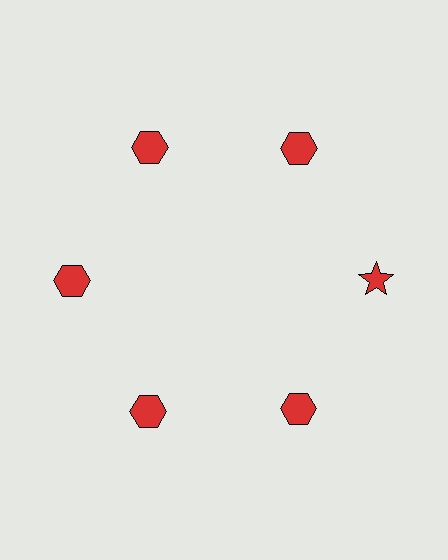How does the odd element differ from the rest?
It has a different shape: star instead of hexagon.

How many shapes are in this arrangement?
There are 6 shapes arranged in a ring pattern.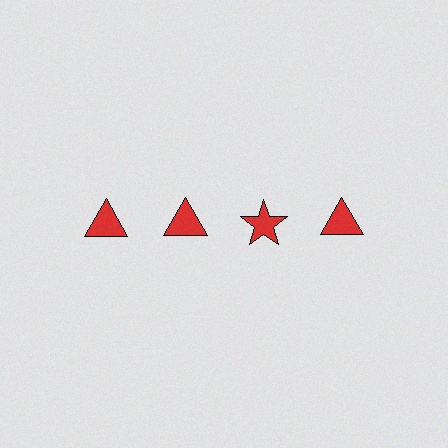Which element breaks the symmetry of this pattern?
The red star in the top row, center column breaks the symmetry. All other shapes are red triangles.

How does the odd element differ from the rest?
It has a different shape: star instead of triangle.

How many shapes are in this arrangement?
There are 4 shapes arranged in a grid pattern.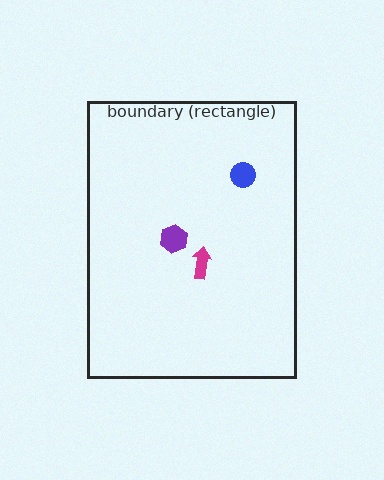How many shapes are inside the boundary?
3 inside, 0 outside.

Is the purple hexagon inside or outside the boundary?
Inside.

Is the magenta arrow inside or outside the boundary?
Inside.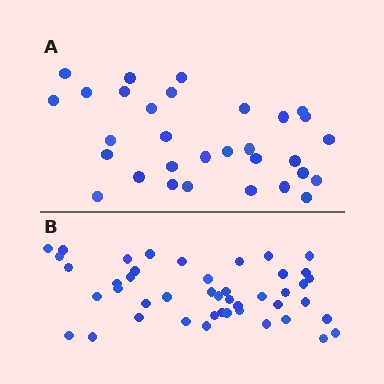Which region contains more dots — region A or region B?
Region B (the bottom region) has more dots.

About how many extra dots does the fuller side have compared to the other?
Region B has approximately 15 more dots than region A.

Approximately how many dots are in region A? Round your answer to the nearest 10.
About 30 dots. (The exact count is 31, which rounds to 30.)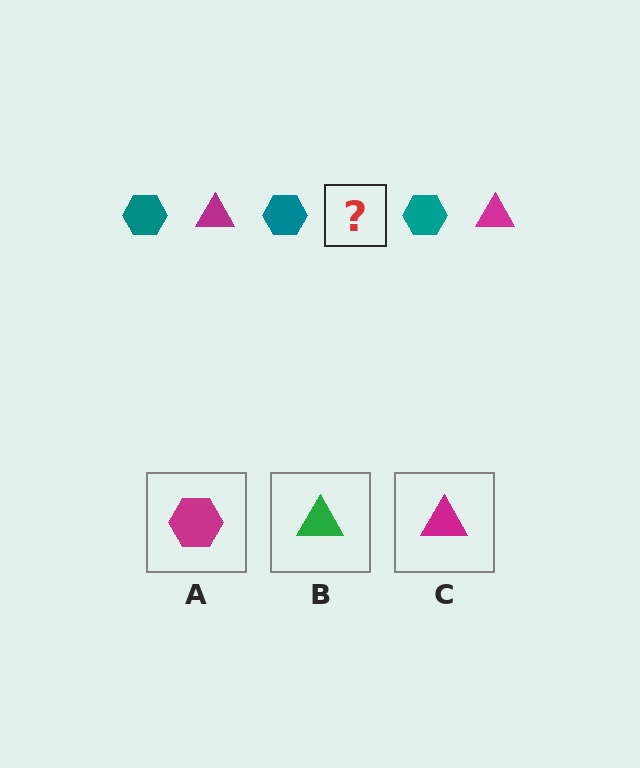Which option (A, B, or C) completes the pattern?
C.